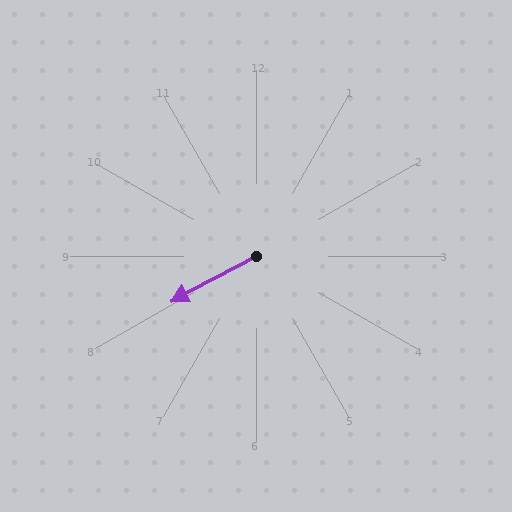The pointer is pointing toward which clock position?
Roughly 8 o'clock.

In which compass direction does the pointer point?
Southwest.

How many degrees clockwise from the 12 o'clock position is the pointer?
Approximately 242 degrees.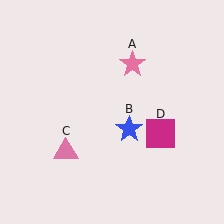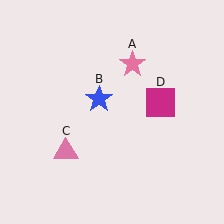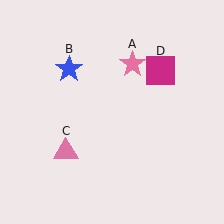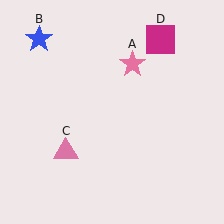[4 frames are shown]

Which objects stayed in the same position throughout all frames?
Pink star (object A) and pink triangle (object C) remained stationary.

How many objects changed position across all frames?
2 objects changed position: blue star (object B), magenta square (object D).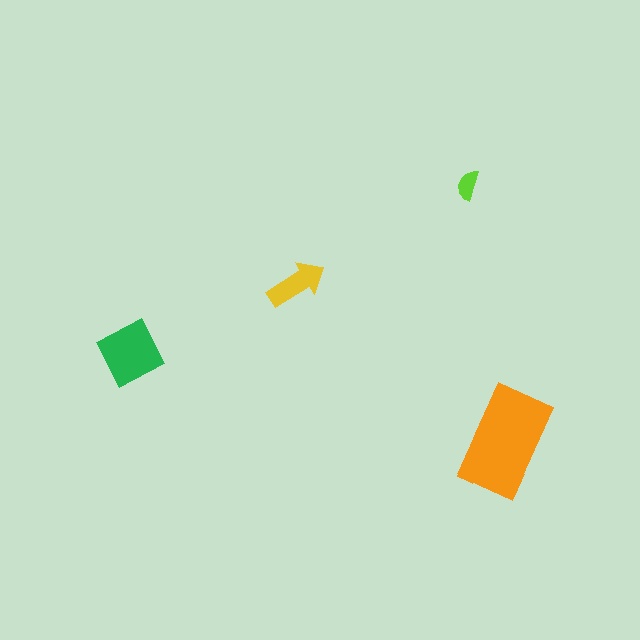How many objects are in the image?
There are 4 objects in the image.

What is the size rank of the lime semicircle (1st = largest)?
4th.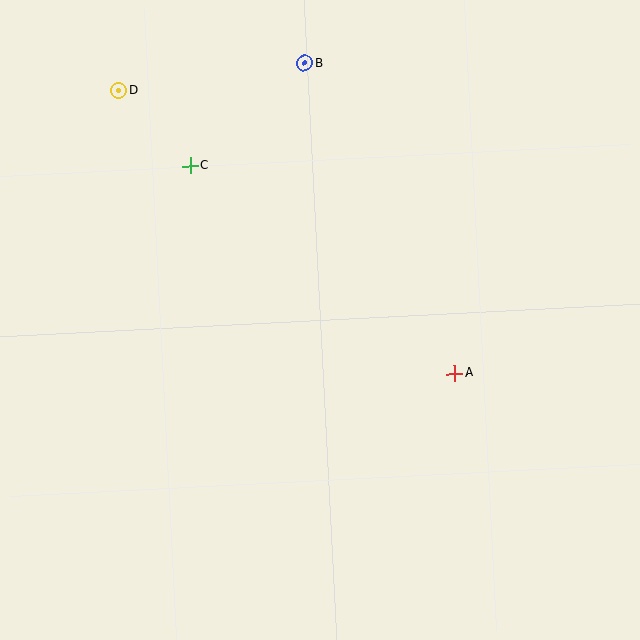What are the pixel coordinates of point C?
Point C is at (190, 165).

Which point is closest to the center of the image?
Point A at (454, 374) is closest to the center.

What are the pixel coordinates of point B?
Point B is at (304, 63).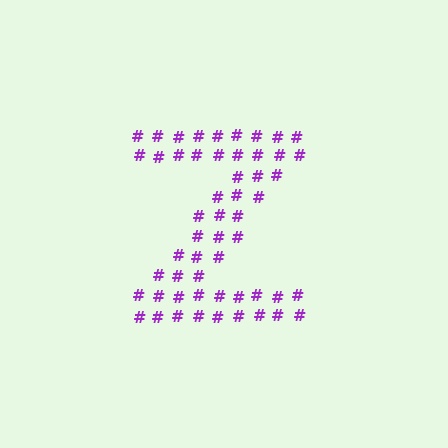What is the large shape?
The large shape is the letter Z.